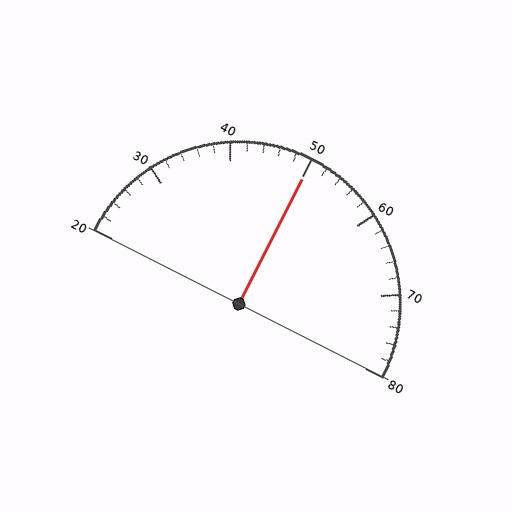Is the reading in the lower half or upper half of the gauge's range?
The reading is in the upper half of the range (20 to 80).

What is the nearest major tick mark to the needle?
The nearest major tick mark is 50.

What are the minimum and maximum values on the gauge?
The gauge ranges from 20 to 80.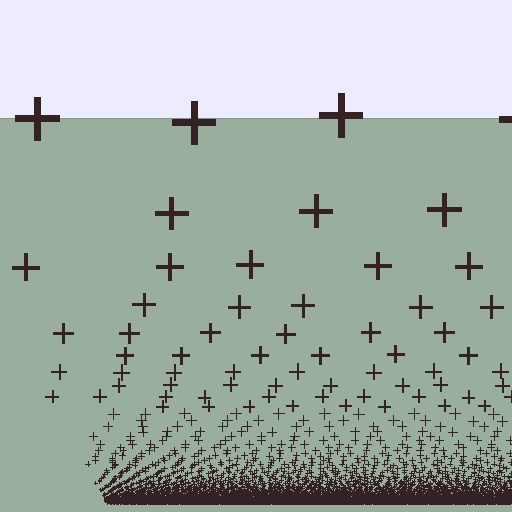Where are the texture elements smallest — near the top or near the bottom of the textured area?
Near the bottom.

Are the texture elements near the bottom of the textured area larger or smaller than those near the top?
Smaller. The gradient is inverted — elements near the bottom are smaller and denser.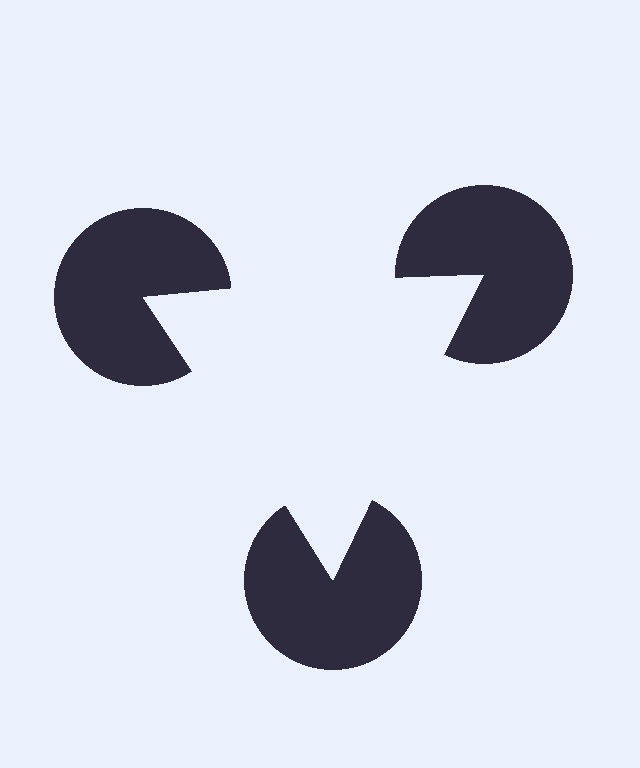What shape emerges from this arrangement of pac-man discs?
An illusory triangle — its edges are inferred from the aligned wedge cuts in the pac-man discs, not physically drawn.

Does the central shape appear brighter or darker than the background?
It typically appears slightly brighter than the background, even though no actual brightness change is drawn.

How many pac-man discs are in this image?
There are 3 — one at each vertex of the illusory triangle.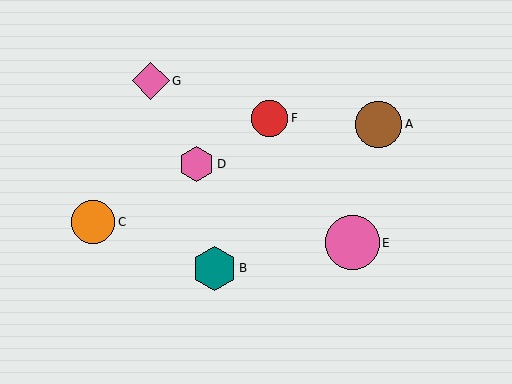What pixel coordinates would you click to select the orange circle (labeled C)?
Click at (93, 222) to select the orange circle C.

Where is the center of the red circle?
The center of the red circle is at (270, 118).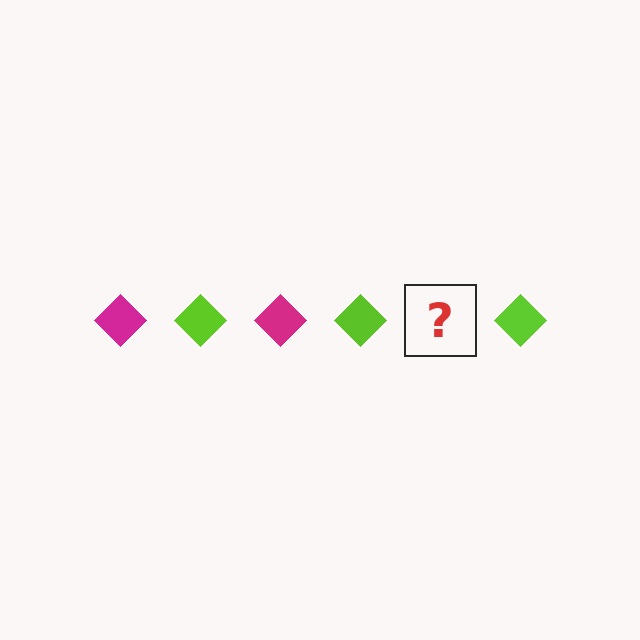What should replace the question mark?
The question mark should be replaced with a magenta diamond.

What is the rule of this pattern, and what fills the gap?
The rule is that the pattern cycles through magenta, lime diamonds. The gap should be filled with a magenta diamond.